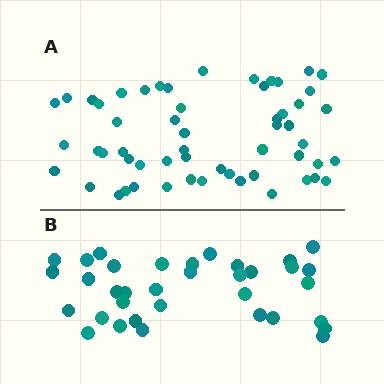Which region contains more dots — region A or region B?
Region A (the top region) has more dots.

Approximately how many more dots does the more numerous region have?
Region A has approximately 20 more dots than region B.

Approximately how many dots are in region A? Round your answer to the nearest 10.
About 60 dots. (The exact count is 56, which rounds to 60.)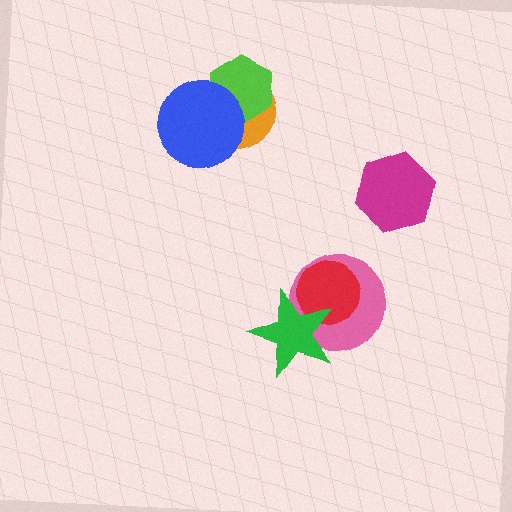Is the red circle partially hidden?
Yes, it is partially covered by another shape.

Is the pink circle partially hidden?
Yes, it is partially covered by another shape.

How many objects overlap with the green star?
2 objects overlap with the green star.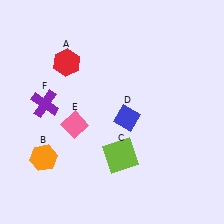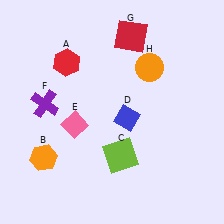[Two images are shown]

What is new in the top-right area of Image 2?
A red square (G) was added in the top-right area of Image 2.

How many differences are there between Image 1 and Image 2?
There are 2 differences between the two images.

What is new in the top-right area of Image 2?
An orange circle (H) was added in the top-right area of Image 2.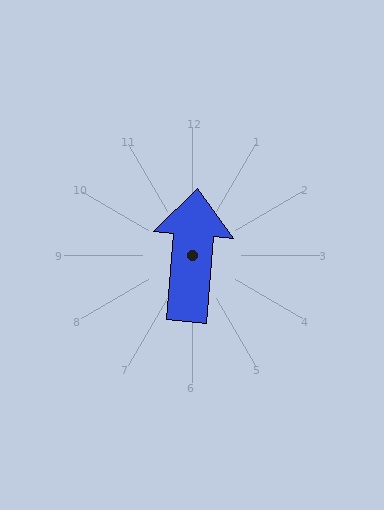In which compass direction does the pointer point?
North.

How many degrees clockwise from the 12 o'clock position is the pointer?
Approximately 4 degrees.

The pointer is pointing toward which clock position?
Roughly 12 o'clock.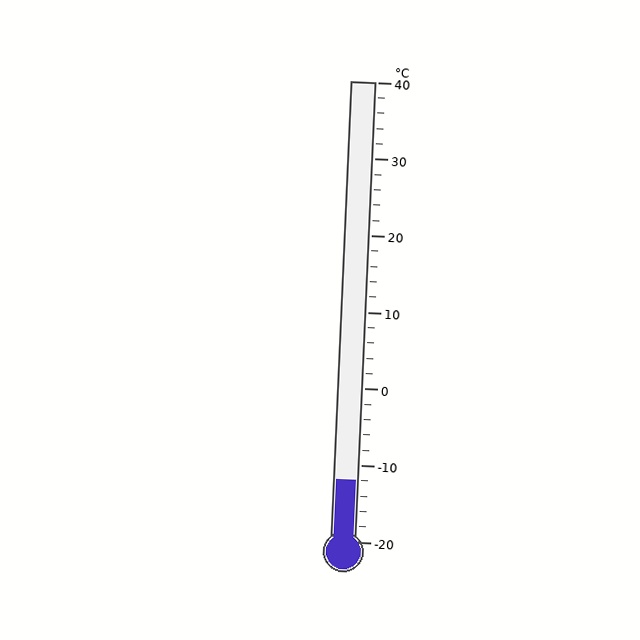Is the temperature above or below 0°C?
The temperature is below 0°C.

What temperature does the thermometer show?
The thermometer shows approximately -12°C.